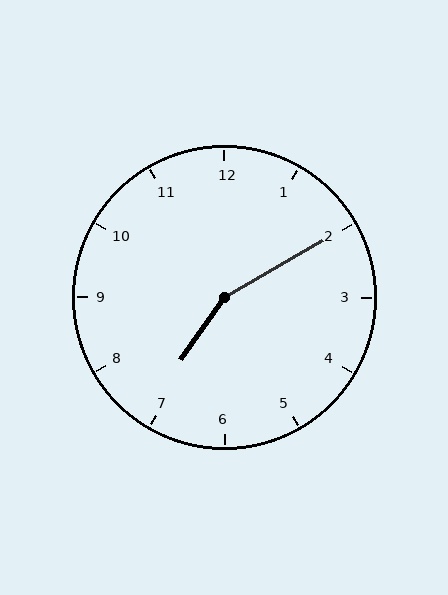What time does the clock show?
7:10.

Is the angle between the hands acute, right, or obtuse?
It is obtuse.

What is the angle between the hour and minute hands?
Approximately 155 degrees.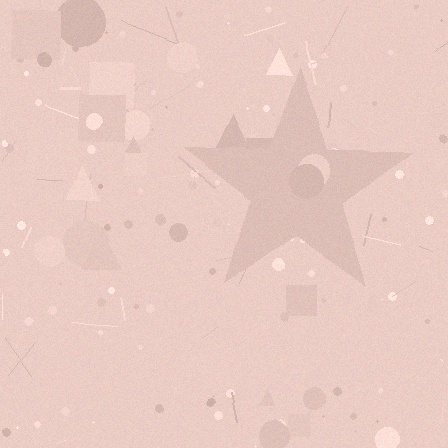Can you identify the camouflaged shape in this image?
The camouflaged shape is a star.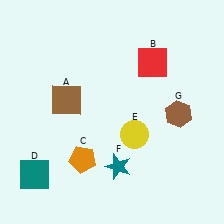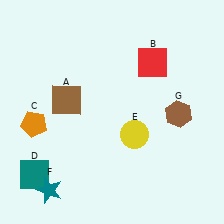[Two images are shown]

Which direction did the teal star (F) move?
The teal star (F) moved left.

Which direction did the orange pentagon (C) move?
The orange pentagon (C) moved left.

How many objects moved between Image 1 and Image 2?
2 objects moved between the two images.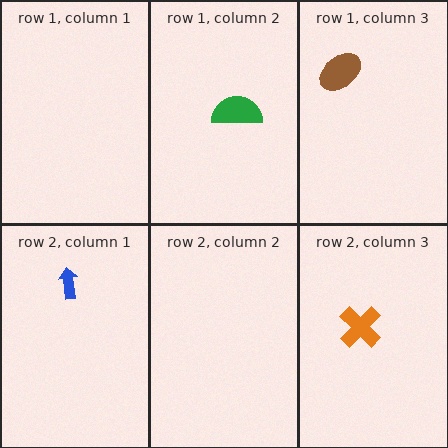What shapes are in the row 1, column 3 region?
The brown ellipse.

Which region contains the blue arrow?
The row 2, column 1 region.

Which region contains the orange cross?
The row 2, column 3 region.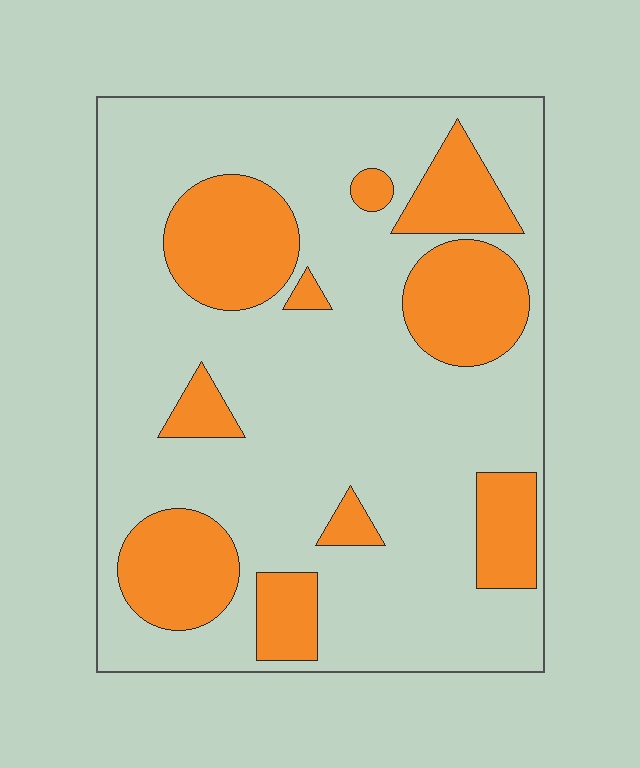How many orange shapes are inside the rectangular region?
10.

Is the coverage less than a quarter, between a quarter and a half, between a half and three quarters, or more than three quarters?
Between a quarter and a half.